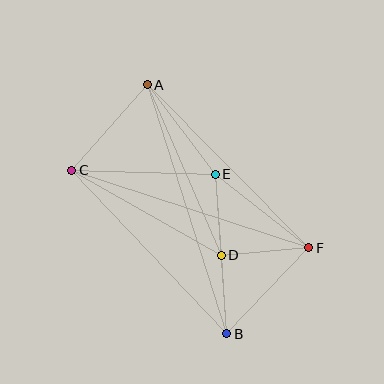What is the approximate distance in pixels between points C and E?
The distance between C and E is approximately 143 pixels.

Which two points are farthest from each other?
Points A and B are farthest from each other.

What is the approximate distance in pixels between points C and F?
The distance between C and F is approximately 249 pixels.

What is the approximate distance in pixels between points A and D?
The distance between A and D is approximately 186 pixels.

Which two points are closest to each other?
Points B and D are closest to each other.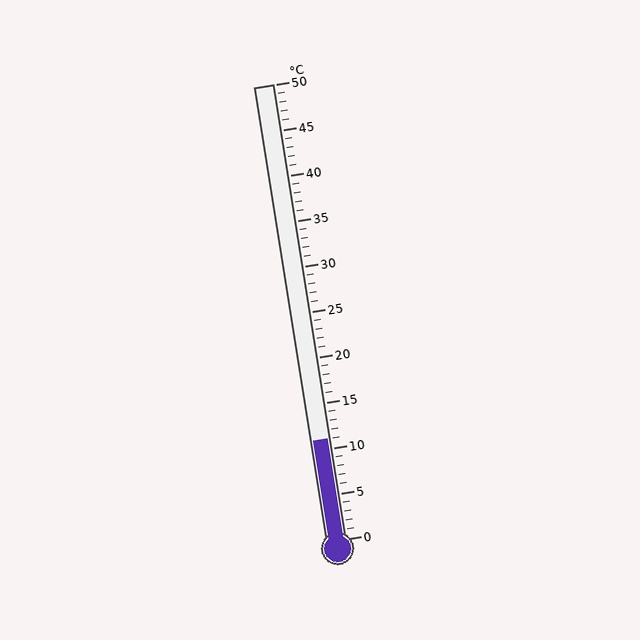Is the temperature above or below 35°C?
The temperature is below 35°C.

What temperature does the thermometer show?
The thermometer shows approximately 11°C.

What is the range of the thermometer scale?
The thermometer scale ranges from 0°C to 50°C.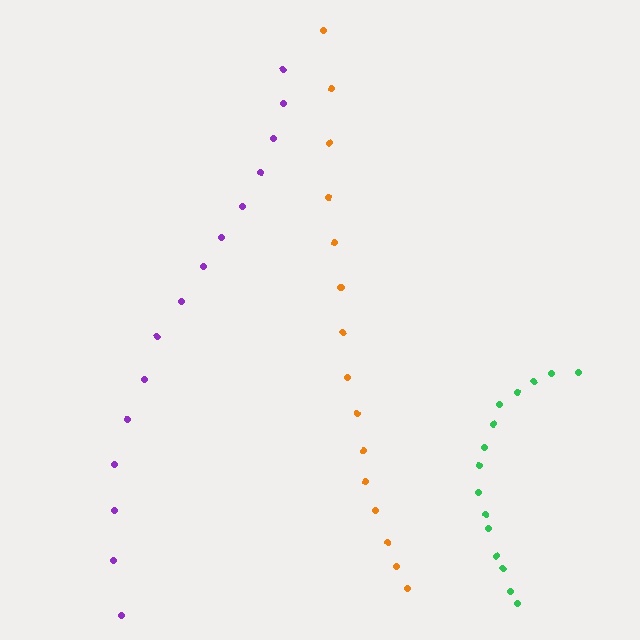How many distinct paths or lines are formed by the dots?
There are 3 distinct paths.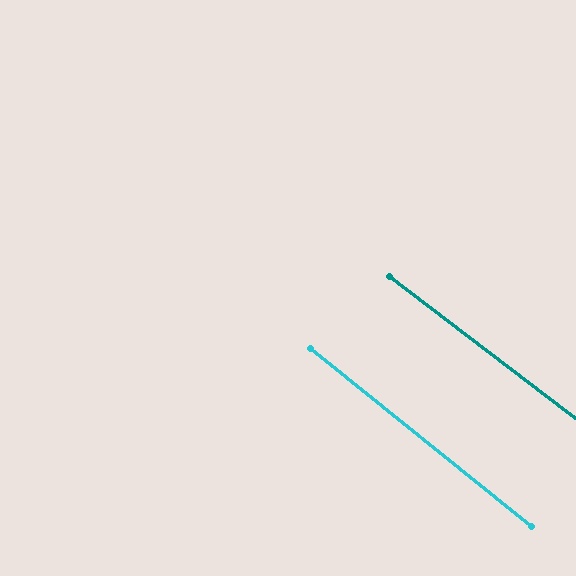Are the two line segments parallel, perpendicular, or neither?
Parallel — their directions differ by only 1.5°.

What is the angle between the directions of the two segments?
Approximately 1 degree.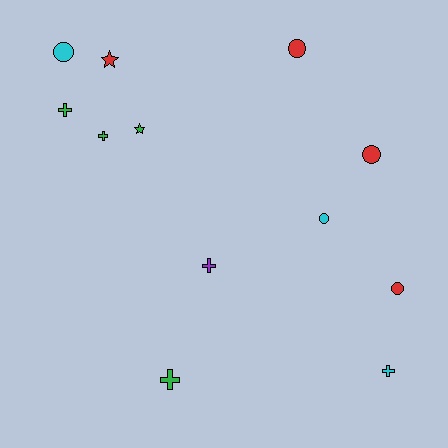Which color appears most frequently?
Green, with 4 objects.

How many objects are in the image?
There are 12 objects.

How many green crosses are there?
There are 3 green crosses.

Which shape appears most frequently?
Circle, with 5 objects.